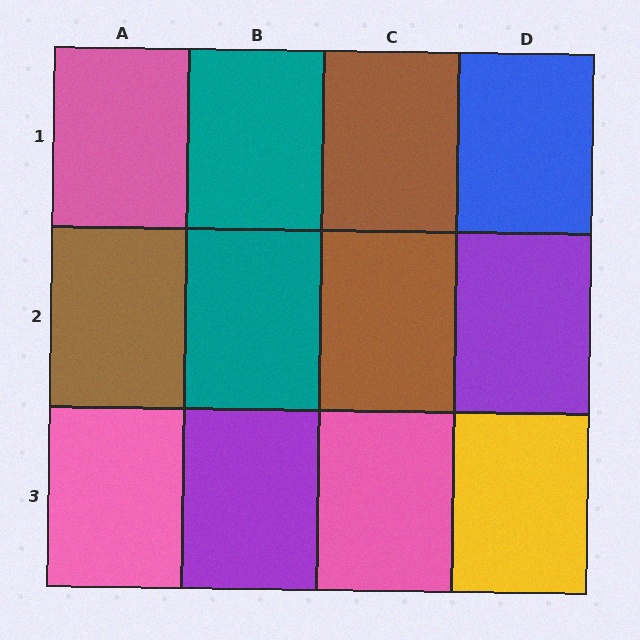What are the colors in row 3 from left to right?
Pink, purple, pink, yellow.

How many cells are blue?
1 cell is blue.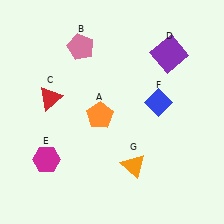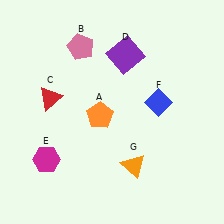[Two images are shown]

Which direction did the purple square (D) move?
The purple square (D) moved left.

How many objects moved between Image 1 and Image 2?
1 object moved between the two images.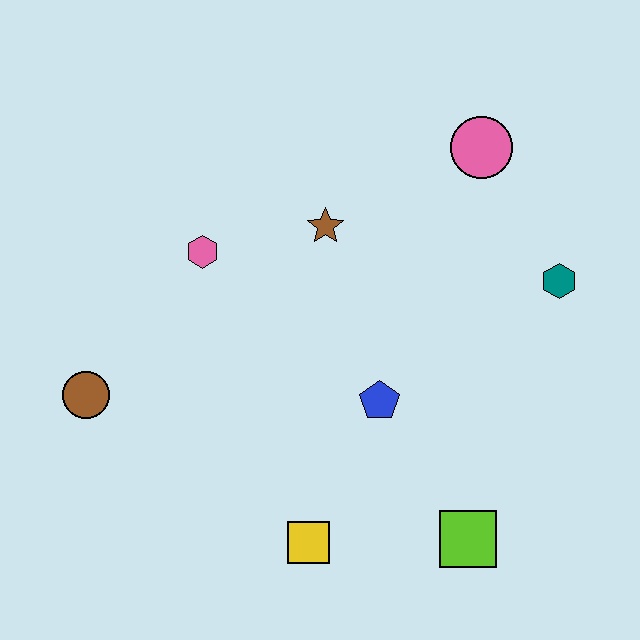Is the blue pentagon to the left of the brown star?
No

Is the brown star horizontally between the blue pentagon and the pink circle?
No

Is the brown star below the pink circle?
Yes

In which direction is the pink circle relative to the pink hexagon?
The pink circle is to the right of the pink hexagon.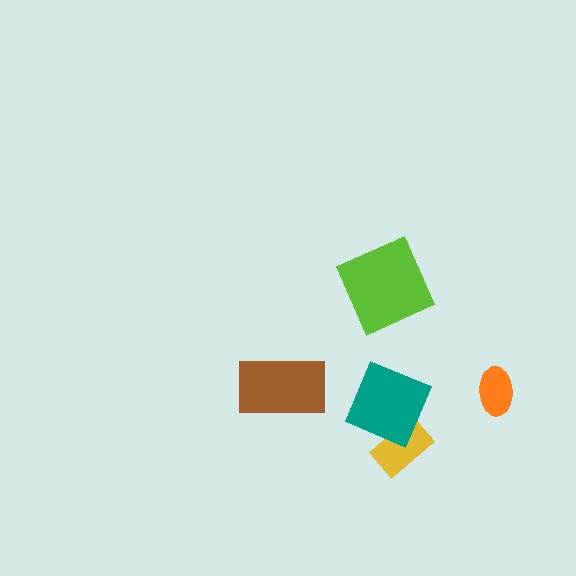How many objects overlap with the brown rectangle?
0 objects overlap with the brown rectangle.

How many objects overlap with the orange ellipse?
0 objects overlap with the orange ellipse.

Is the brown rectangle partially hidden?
No, no other shape covers it.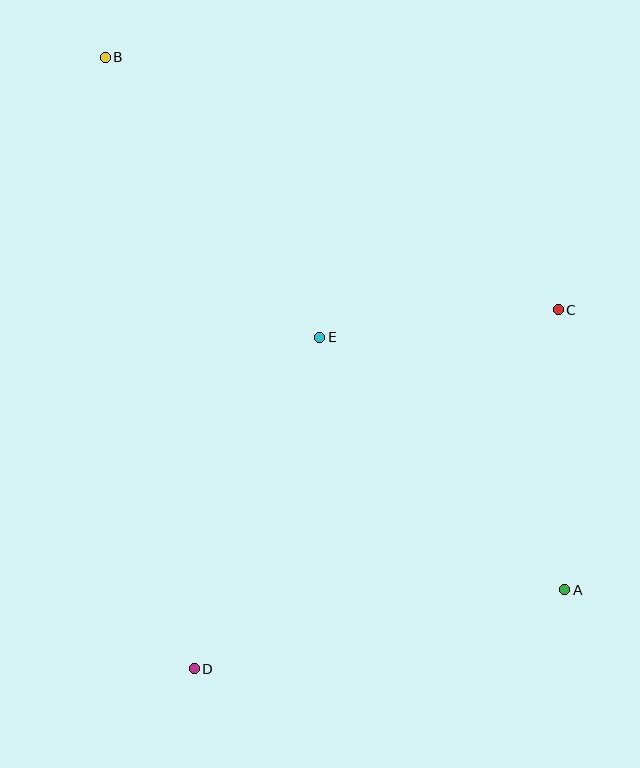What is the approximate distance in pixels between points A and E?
The distance between A and E is approximately 352 pixels.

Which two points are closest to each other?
Points C and E are closest to each other.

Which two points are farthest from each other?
Points A and B are farthest from each other.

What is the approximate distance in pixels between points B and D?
The distance between B and D is approximately 618 pixels.